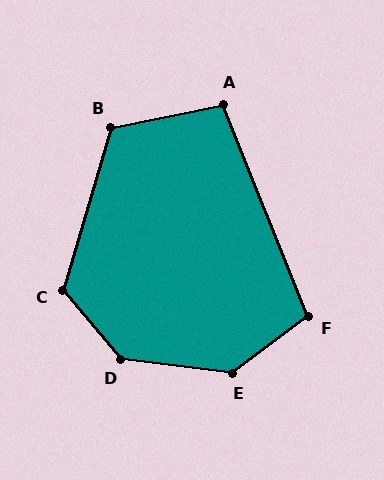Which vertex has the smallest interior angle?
A, at approximately 100 degrees.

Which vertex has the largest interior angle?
D, at approximately 137 degrees.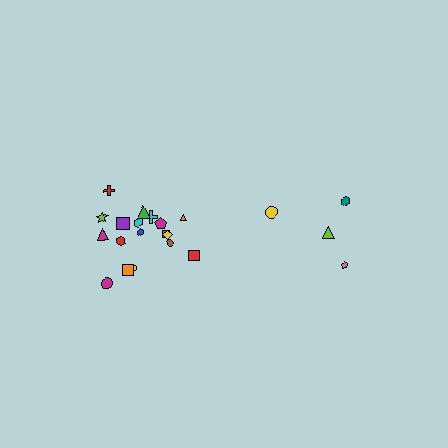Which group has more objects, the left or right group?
The left group.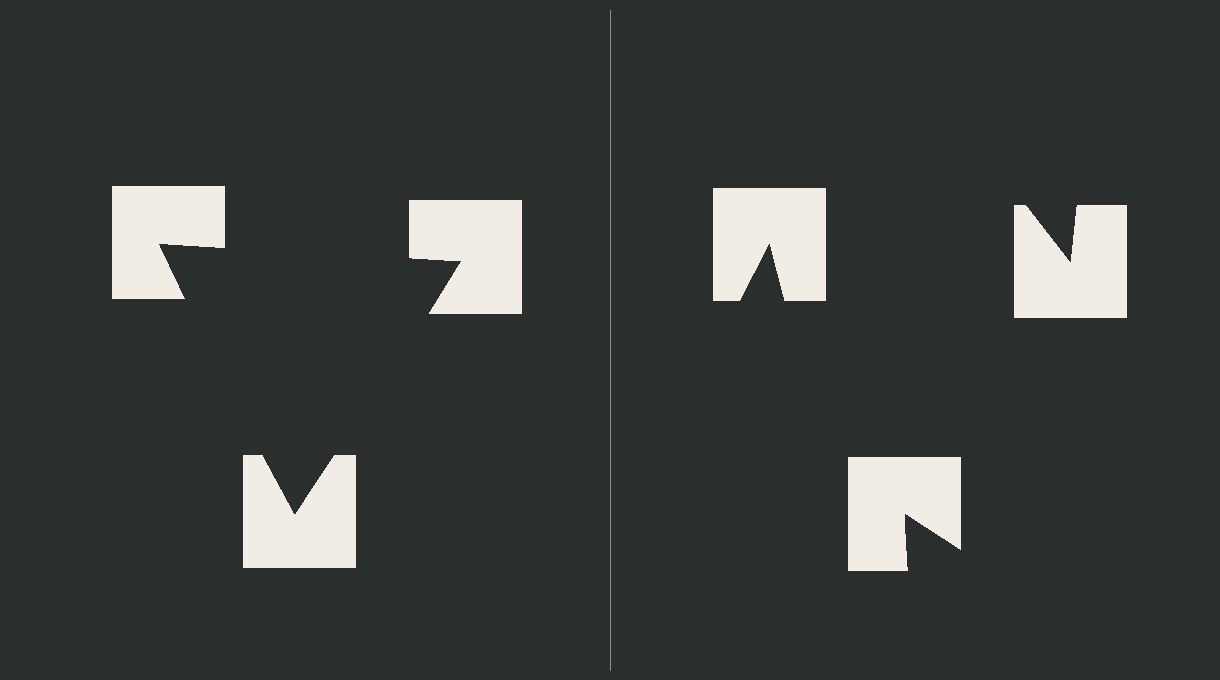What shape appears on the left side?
An illusory triangle.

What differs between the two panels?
The notched squares are positioned identically on both sides; only the wedge orientations differ. On the left they align to a triangle; on the right they are misaligned.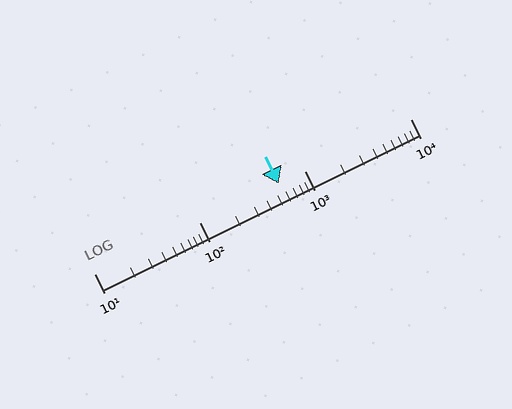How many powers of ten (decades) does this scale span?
The scale spans 3 decades, from 10 to 10000.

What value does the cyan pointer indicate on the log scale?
The pointer indicates approximately 560.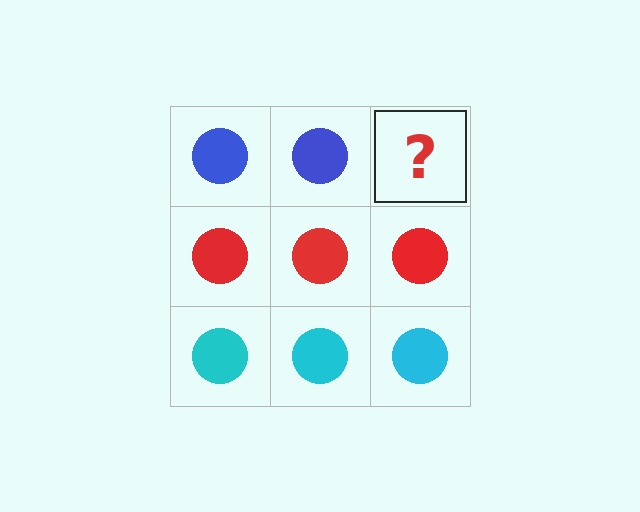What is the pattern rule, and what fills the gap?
The rule is that each row has a consistent color. The gap should be filled with a blue circle.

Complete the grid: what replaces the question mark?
The question mark should be replaced with a blue circle.